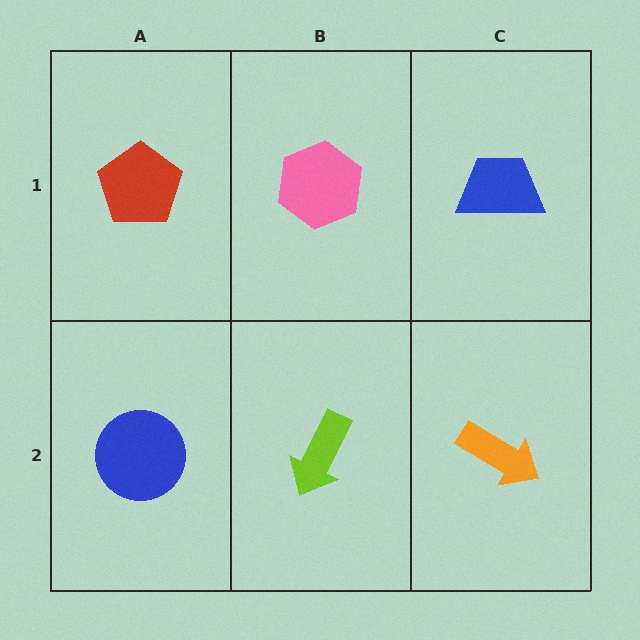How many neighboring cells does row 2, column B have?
3.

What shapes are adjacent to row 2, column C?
A blue trapezoid (row 1, column C), a lime arrow (row 2, column B).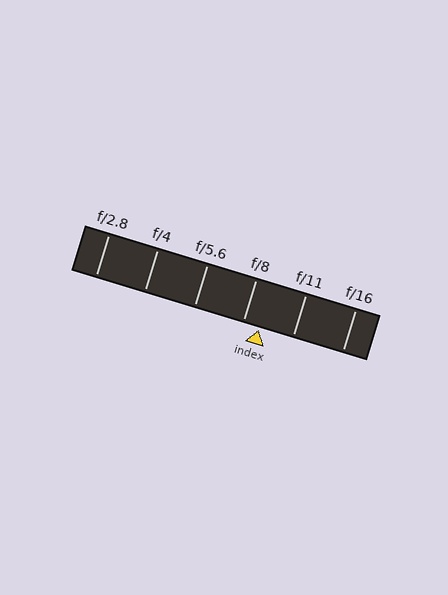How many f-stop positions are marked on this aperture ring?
There are 6 f-stop positions marked.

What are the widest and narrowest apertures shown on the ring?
The widest aperture shown is f/2.8 and the narrowest is f/16.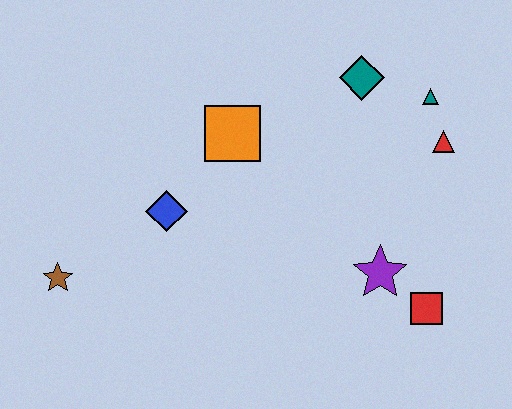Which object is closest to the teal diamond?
The teal triangle is closest to the teal diamond.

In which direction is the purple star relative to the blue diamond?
The purple star is to the right of the blue diamond.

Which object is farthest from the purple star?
The brown star is farthest from the purple star.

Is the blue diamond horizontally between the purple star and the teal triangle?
No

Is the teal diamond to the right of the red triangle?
No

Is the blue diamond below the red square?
No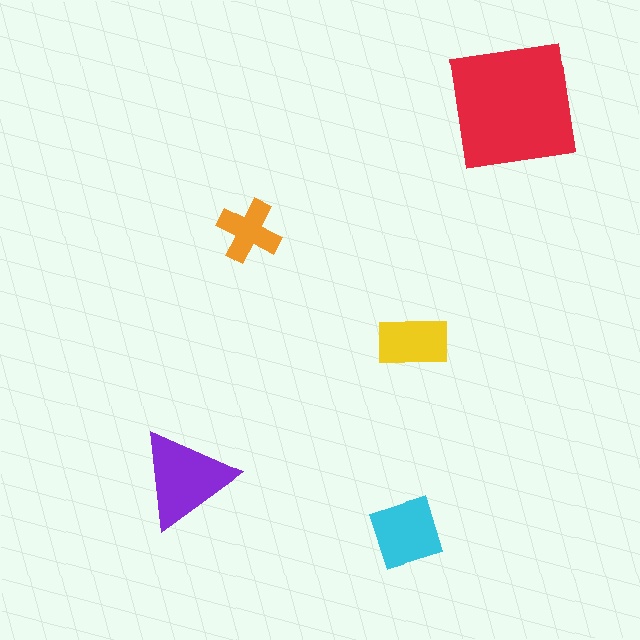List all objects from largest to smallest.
The red square, the purple triangle, the cyan diamond, the yellow rectangle, the orange cross.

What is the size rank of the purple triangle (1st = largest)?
2nd.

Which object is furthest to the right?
The red square is rightmost.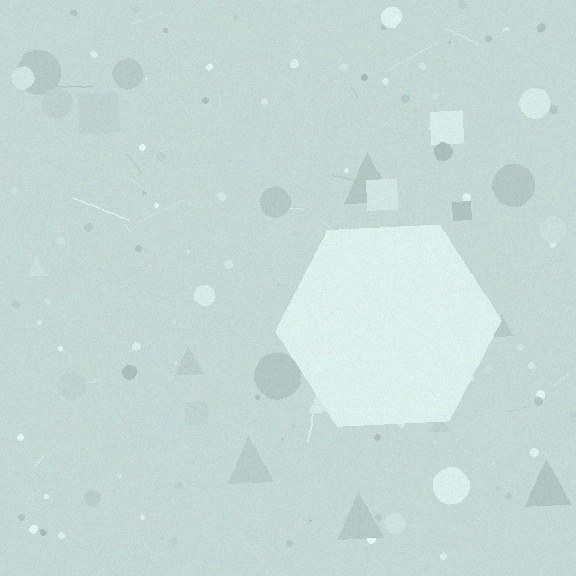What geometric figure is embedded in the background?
A hexagon is embedded in the background.